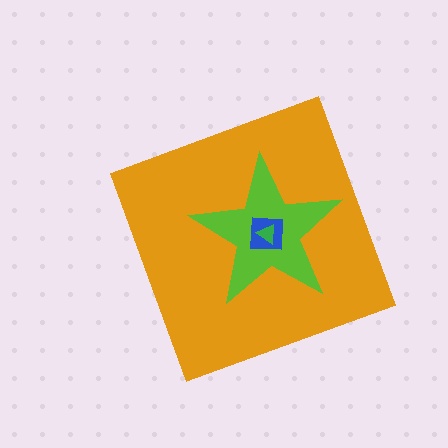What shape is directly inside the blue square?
The green triangle.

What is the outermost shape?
The orange diamond.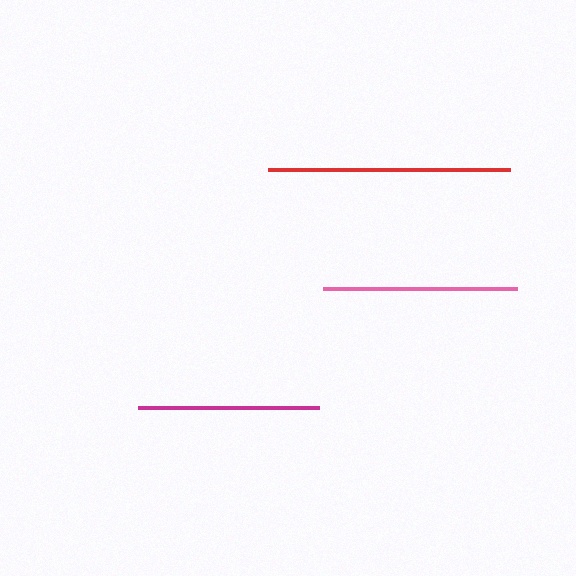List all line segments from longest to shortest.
From longest to shortest: red, pink, magenta.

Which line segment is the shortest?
The magenta line is the shortest at approximately 181 pixels.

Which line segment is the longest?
The red line is the longest at approximately 242 pixels.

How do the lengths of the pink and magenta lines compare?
The pink and magenta lines are approximately the same length.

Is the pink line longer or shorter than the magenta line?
The pink line is longer than the magenta line.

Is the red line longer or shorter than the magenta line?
The red line is longer than the magenta line.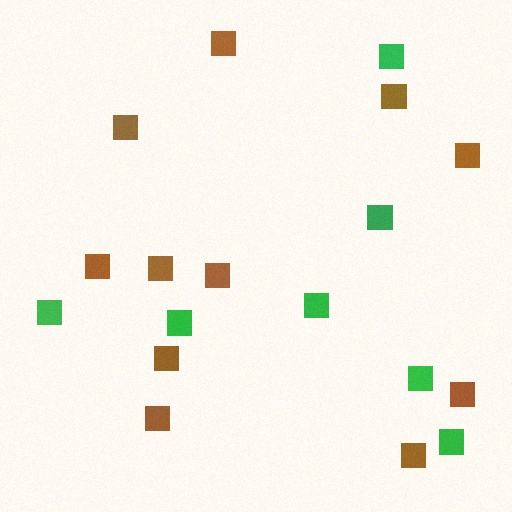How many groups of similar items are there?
There are 2 groups: one group of green squares (7) and one group of brown squares (11).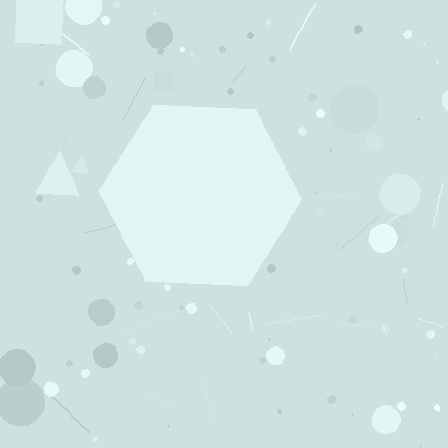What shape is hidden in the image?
A hexagon is hidden in the image.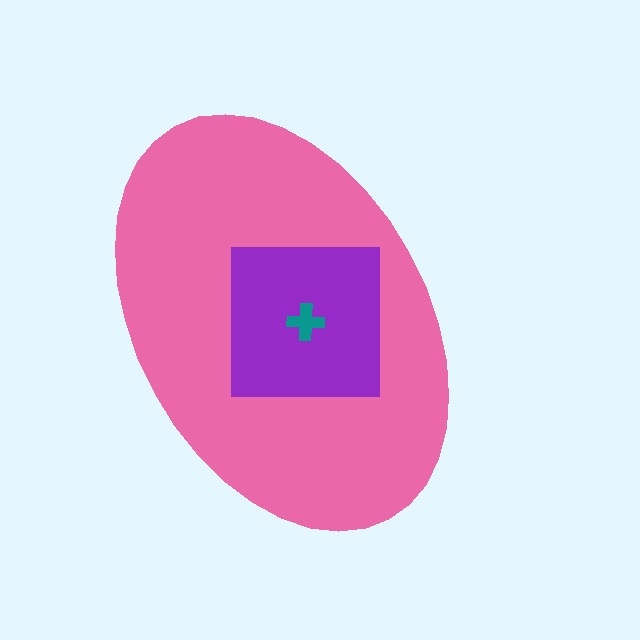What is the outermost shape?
The pink ellipse.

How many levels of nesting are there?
3.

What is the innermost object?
The teal cross.